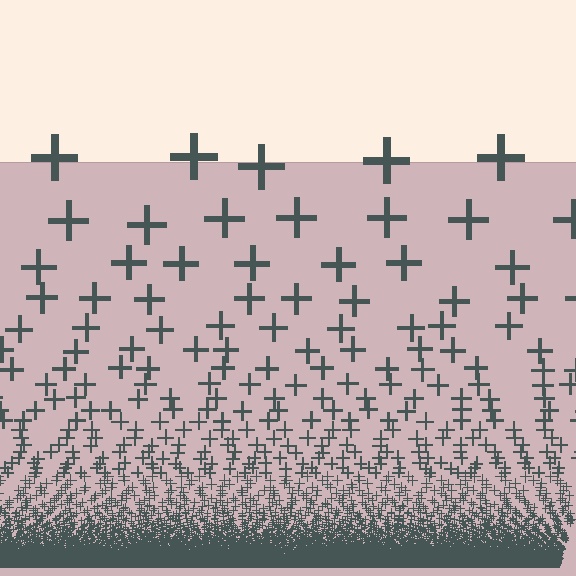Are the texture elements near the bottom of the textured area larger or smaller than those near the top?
Smaller. The gradient is inverted — elements near the bottom are smaller and denser.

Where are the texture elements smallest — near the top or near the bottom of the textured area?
Near the bottom.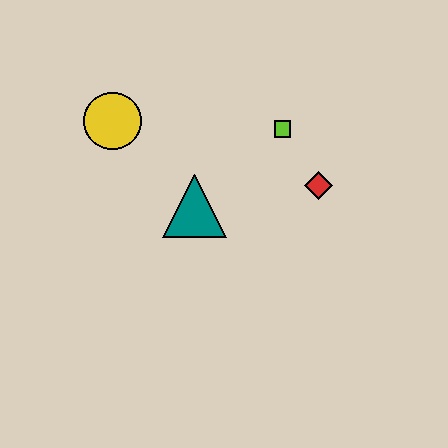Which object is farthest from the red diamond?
The yellow circle is farthest from the red diamond.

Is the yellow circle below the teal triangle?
No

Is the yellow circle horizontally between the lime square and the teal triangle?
No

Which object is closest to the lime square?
The red diamond is closest to the lime square.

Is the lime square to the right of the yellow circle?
Yes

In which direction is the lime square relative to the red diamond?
The lime square is above the red diamond.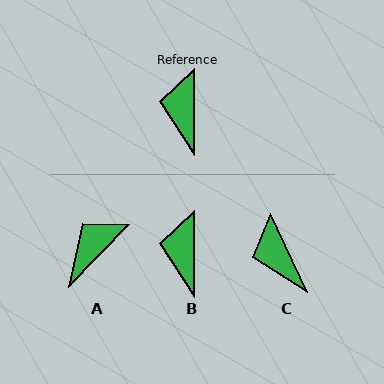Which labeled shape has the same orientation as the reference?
B.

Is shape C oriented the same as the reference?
No, it is off by about 25 degrees.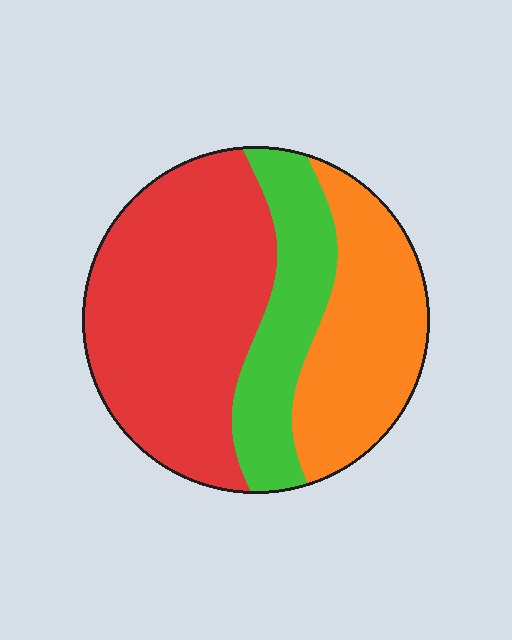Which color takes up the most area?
Red, at roughly 50%.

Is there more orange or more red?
Red.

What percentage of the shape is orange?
Orange covers roughly 30% of the shape.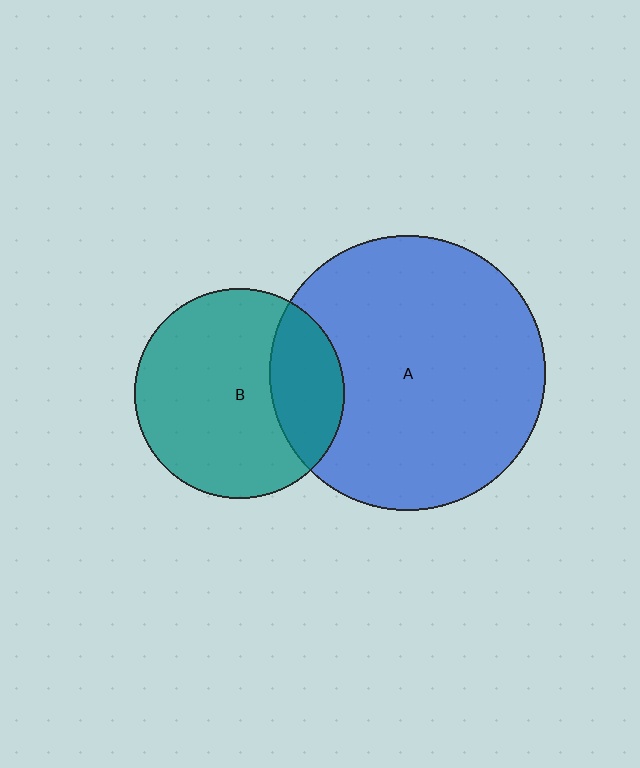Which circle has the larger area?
Circle A (blue).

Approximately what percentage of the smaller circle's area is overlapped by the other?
Approximately 25%.